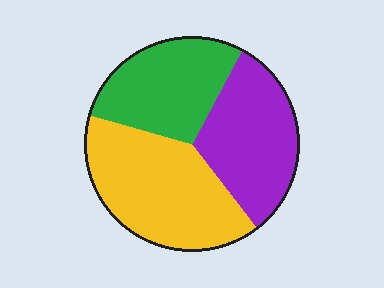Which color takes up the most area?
Yellow, at roughly 40%.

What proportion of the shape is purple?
Purple takes up about one third (1/3) of the shape.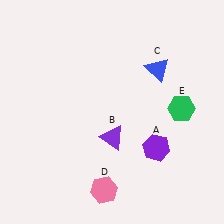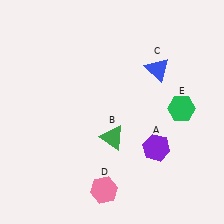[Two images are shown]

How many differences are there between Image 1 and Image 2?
There is 1 difference between the two images.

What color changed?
The triangle (B) changed from purple in Image 1 to green in Image 2.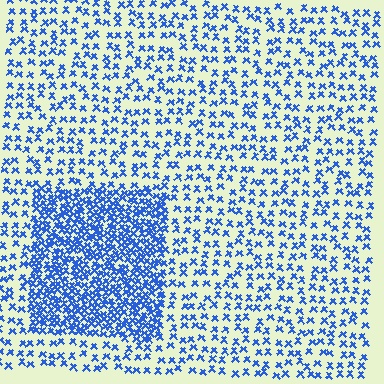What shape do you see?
I see a rectangle.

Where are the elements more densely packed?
The elements are more densely packed inside the rectangle boundary.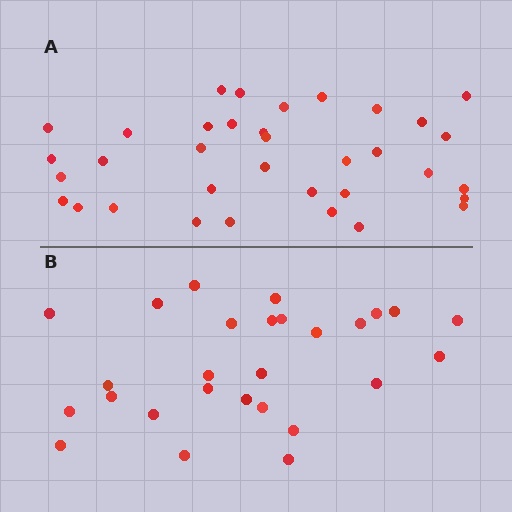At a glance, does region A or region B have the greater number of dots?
Region A (the top region) has more dots.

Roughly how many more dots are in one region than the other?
Region A has roughly 8 or so more dots than region B.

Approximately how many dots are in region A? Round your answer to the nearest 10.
About 40 dots. (The exact count is 35, which rounds to 40.)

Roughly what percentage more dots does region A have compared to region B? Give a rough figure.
About 30% more.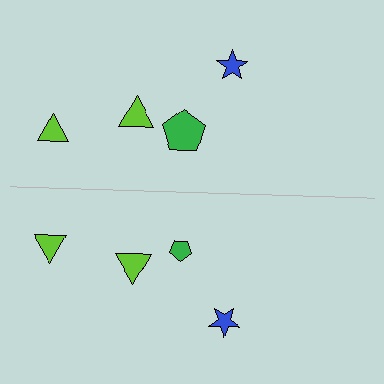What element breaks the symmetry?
The green pentagon on the bottom side has a different size than its mirror counterpart.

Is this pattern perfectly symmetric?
No, the pattern is not perfectly symmetric. The green pentagon on the bottom side has a different size than its mirror counterpart.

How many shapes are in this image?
There are 8 shapes in this image.